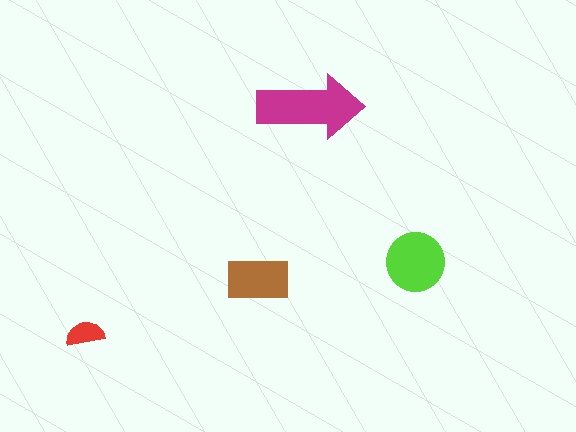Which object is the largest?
The magenta arrow.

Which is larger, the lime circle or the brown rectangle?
The lime circle.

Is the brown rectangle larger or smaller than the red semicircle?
Larger.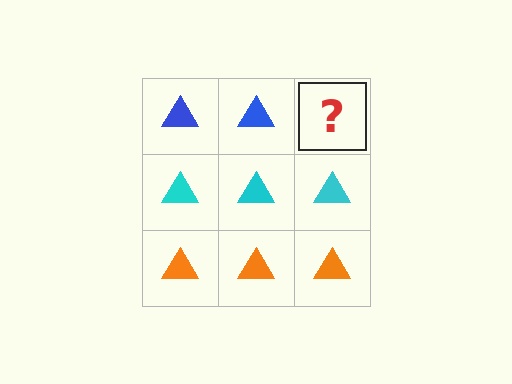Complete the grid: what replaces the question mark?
The question mark should be replaced with a blue triangle.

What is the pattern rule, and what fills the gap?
The rule is that each row has a consistent color. The gap should be filled with a blue triangle.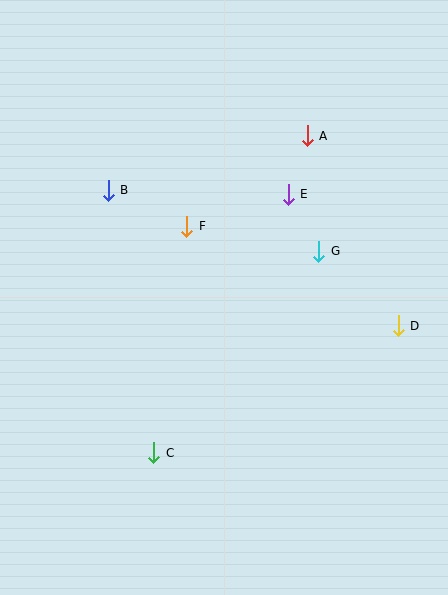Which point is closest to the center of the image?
Point F at (187, 226) is closest to the center.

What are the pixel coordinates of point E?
Point E is at (288, 194).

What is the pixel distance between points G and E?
The distance between G and E is 65 pixels.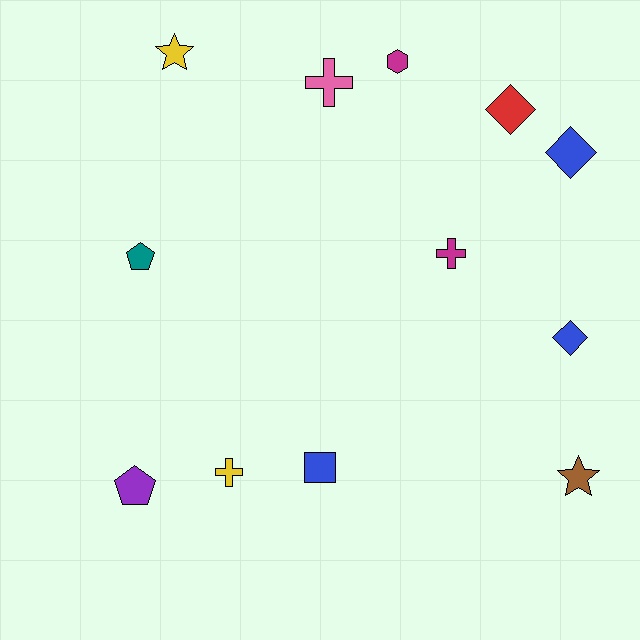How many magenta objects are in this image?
There are 2 magenta objects.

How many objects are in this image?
There are 12 objects.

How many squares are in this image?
There is 1 square.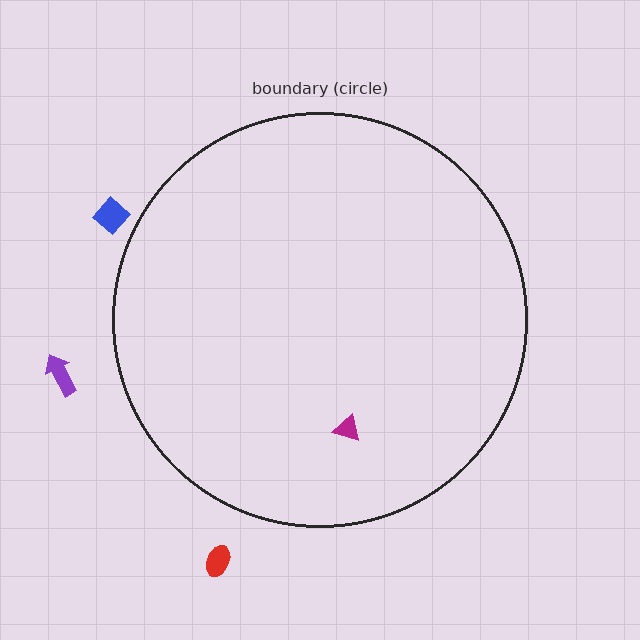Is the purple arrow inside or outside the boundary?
Outside.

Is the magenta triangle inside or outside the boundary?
Inside.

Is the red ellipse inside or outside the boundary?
Outside.